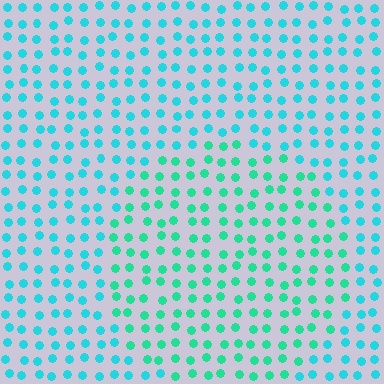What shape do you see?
I see a circle.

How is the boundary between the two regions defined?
The boundary is defined purely by a slight shift in hue (about 27 degrees). Spacing, size, and orientation are identical on both sides.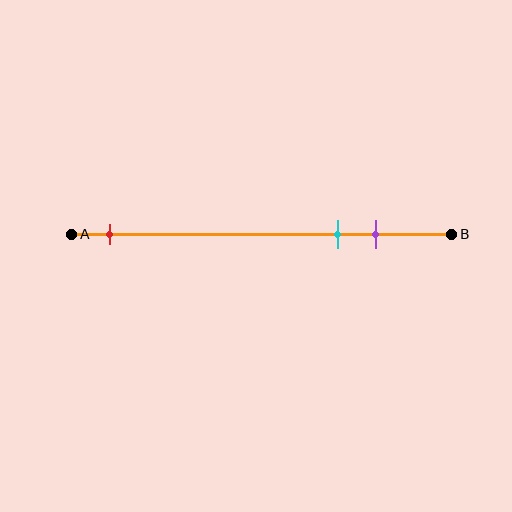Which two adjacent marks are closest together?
The cyan and purple marks are the closest adjacent pair.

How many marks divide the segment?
There are 3 marks dividing the segment.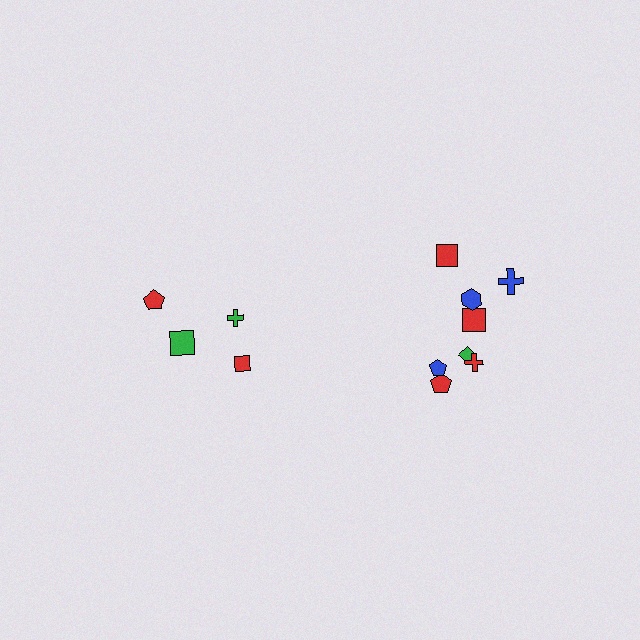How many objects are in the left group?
There are 4 objects.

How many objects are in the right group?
There are 8 objects.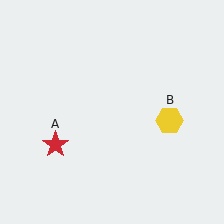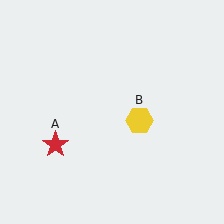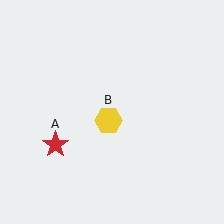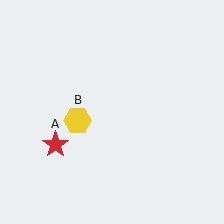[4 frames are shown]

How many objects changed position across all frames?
1 object changed position: yellow hexagon (object B).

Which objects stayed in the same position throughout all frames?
Red star (object A) remained stationary.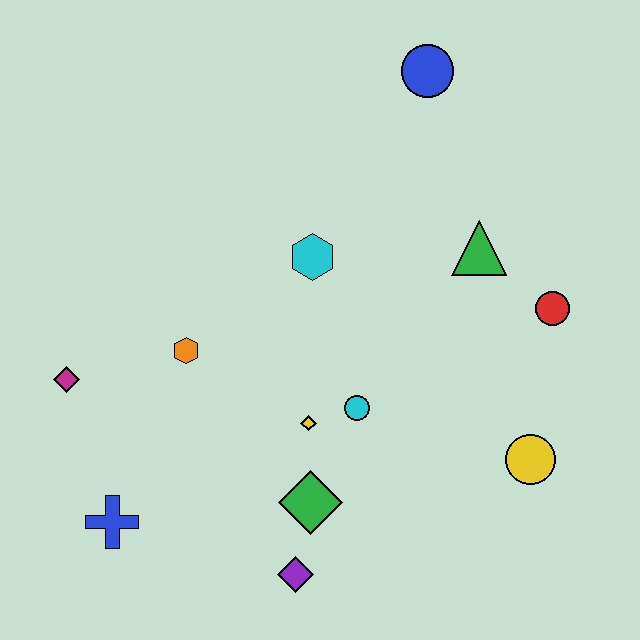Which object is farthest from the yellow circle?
The magenta diamond is farthest from the yellow circle.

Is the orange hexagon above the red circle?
No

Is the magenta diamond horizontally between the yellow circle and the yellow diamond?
No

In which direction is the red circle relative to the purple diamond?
The red circle is above the purple diamond.